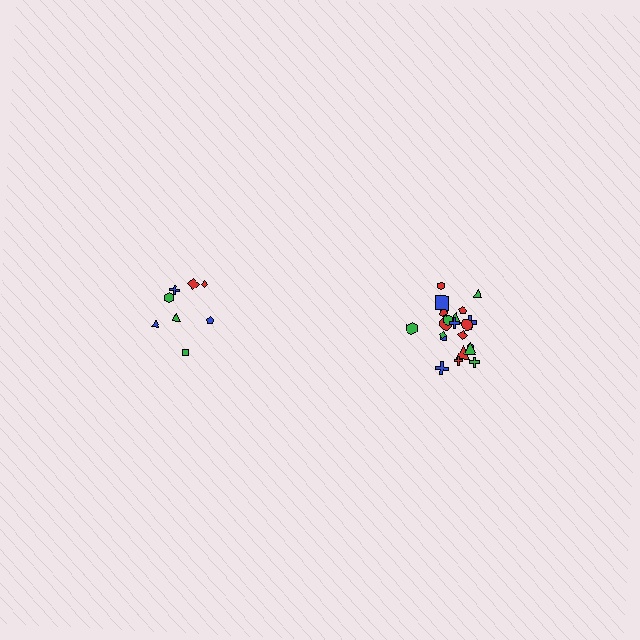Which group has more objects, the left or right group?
The right group.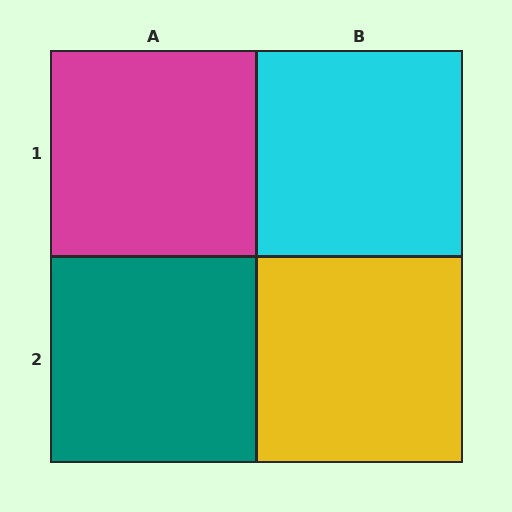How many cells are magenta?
1 cell is magenta.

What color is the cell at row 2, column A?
Teal.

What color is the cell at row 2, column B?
Yellow.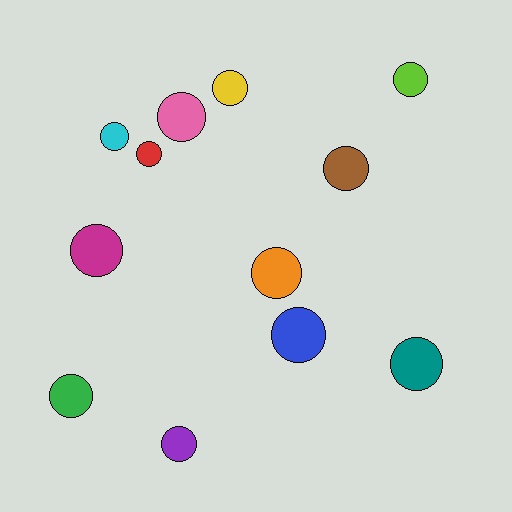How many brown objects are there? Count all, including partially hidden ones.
There is 1 brown object.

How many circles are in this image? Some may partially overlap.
There are 12 circles.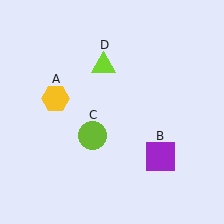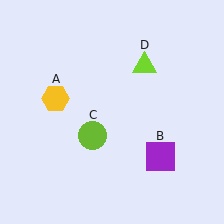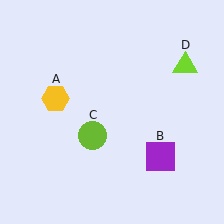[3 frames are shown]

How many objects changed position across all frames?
1 object changed position: lime triangle (object D).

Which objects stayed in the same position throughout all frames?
Yellow hexagon (object A) and purple square (object B) and lime circle (object C) remained stationary.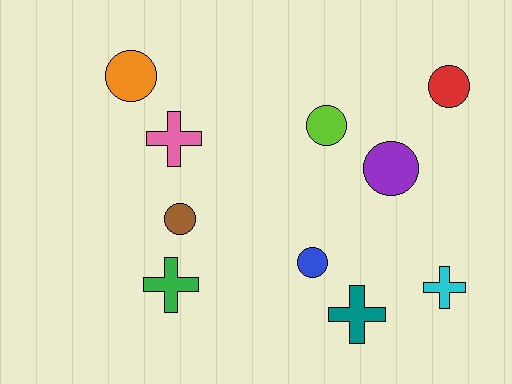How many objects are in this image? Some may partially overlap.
There are 10 objects.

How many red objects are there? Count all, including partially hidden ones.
There is 1 red object.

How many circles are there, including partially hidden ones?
There are 6 circles.